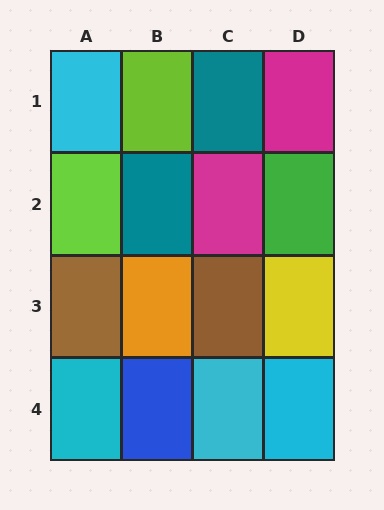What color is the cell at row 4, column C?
Cyan.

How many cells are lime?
2 cells are lime.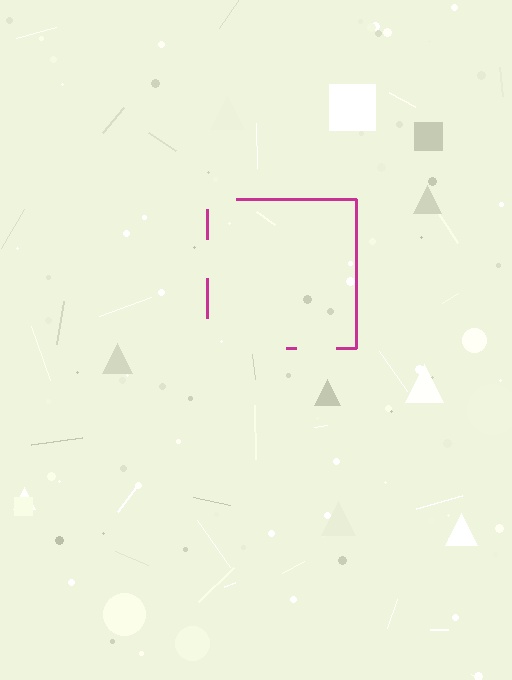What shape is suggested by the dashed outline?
The dashed outline suggests a square.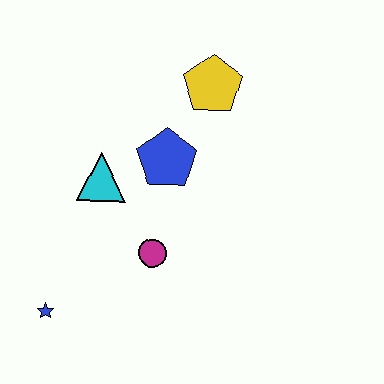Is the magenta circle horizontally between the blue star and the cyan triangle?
No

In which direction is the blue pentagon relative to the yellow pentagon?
The blue pentagon is below the yellow pentagon.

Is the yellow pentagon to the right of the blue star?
Yes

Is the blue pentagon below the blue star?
No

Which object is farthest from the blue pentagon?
The blue star is farthest from the blue pentagon.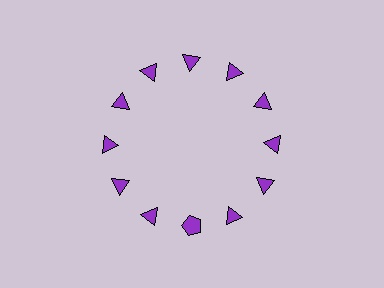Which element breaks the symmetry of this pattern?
The purple pentagon at roughly the 6 o'clock position breaks the symmetry. All other shapes are purple triangles.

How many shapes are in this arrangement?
There are 12 shapes arranged in a ring pattern.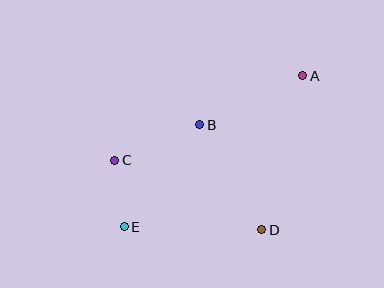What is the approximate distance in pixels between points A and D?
The distance between A and D is approximately 159 pixels.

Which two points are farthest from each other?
Points A and E are farthest from each other.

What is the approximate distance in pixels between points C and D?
The distance between C and D is approximately 163 pixels.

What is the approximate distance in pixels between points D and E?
The distance between D and E is approximately 138 pixels.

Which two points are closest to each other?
Points C and E are closest to each other.